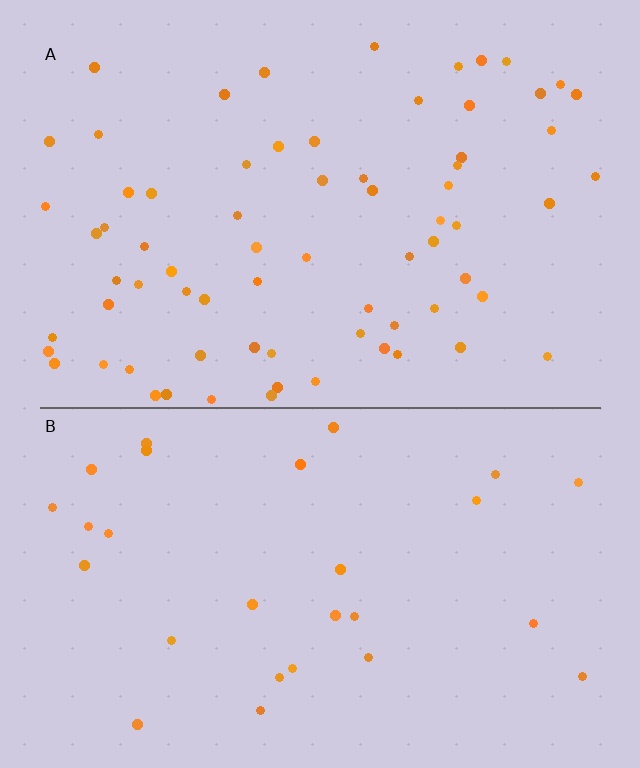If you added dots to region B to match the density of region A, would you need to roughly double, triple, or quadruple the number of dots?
Approximately triple.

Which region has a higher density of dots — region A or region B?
A (the top).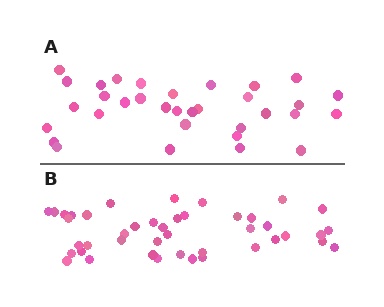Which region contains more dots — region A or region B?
Region B (the bottom region) has more dots.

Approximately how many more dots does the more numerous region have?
Region B has roughly 10 or so more dots than region A.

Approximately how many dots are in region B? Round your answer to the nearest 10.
About 40 dots. (The exact count is 43, which rounds to 40.)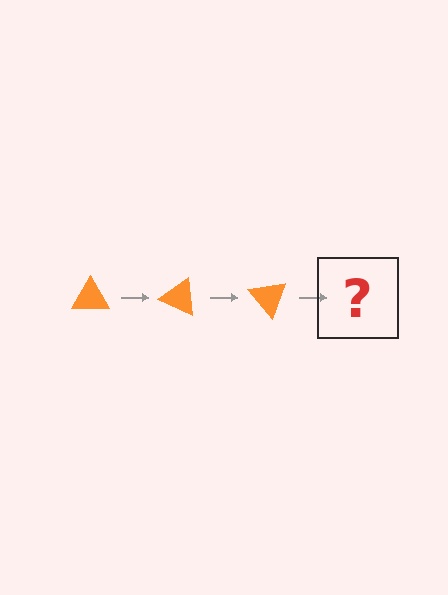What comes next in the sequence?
The next element should be an orange triangle rotated 75 degrees.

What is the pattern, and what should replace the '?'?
The pattern is that the triangle rotates 25 degrees each step. The '?' should be an orange triangle rotated 75 degrees.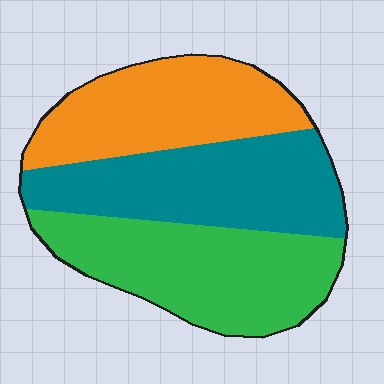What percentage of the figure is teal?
Teal covers 34% of the figure.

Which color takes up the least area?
Orange, at roughly 30%.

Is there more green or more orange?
Green.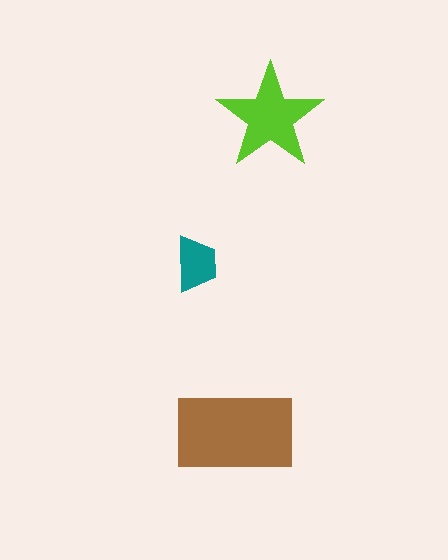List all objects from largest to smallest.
The brown rectangle, the lime star, the teal trapezoid.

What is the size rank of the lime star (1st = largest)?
2nd.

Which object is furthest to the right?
The lime star is rightmost.